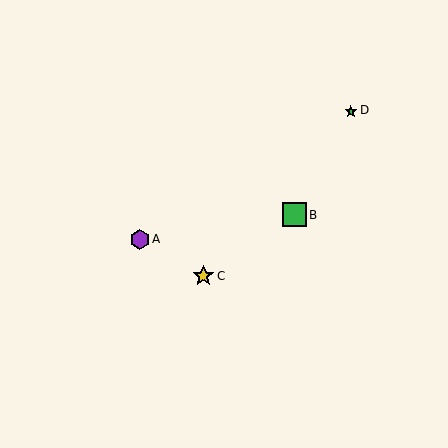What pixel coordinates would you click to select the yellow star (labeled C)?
Click at (203, 276) to select the yellow star C.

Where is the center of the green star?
The center of the green star is at (351, 111).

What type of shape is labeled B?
Shape B is a green square.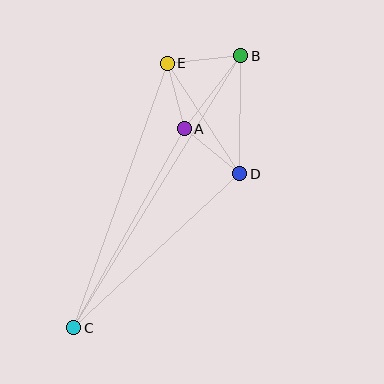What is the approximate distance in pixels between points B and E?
The distance between B and E is approximately 74 pixels.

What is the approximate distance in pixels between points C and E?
The distance between C and E is approximately 280 pixels.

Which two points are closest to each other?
Points A and E are closest to each other.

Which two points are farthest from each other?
Points B and C are farthest from each other.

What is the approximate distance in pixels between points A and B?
The distance between A and B is approximately 92 pixels.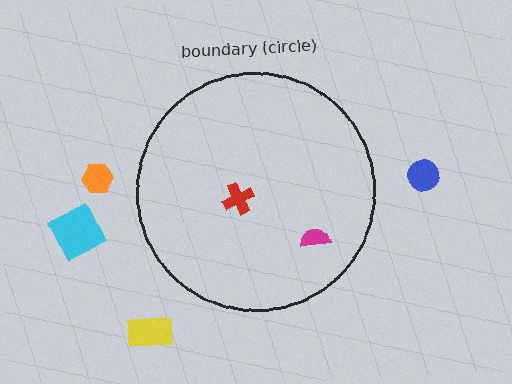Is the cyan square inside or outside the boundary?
Outside.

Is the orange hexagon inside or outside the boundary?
Outside.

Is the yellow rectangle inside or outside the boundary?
Outside.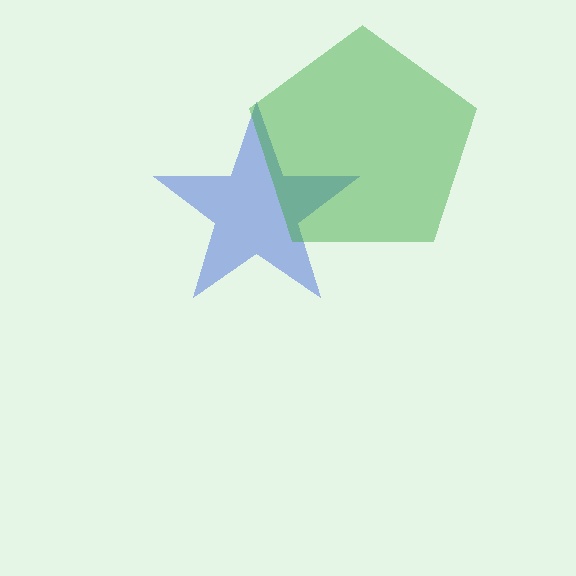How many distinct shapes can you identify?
There are 2 distinct shapes: a blue star, a green pentagon.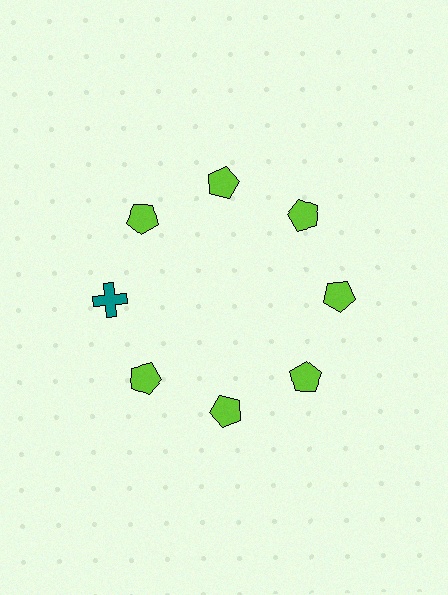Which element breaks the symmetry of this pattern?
The teal cross at roughly the 9 o'clock position breaks the symmetry. All other shapes are lime pentagons.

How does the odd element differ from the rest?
It differs in both color (teal instead of lime) and shape (cross instead of pentagon).